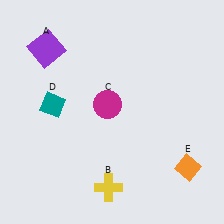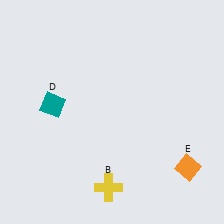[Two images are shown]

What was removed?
The purple square (A), the magenta circle (C) were removed in Image 2.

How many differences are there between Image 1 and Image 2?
There are 2 differences between the two images.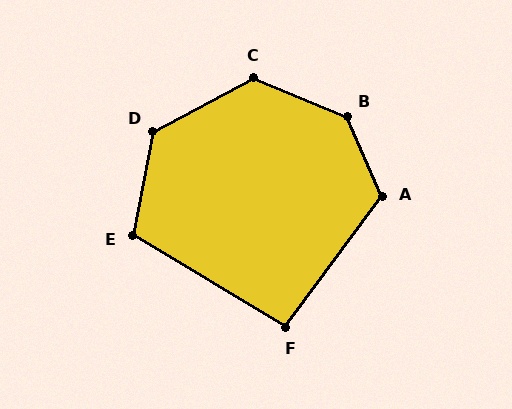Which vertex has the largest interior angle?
B, at approximately 136 degrees.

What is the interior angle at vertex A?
Approximately 120 degrees (obtuse).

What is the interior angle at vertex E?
Approximately 111 degrees (obtuse).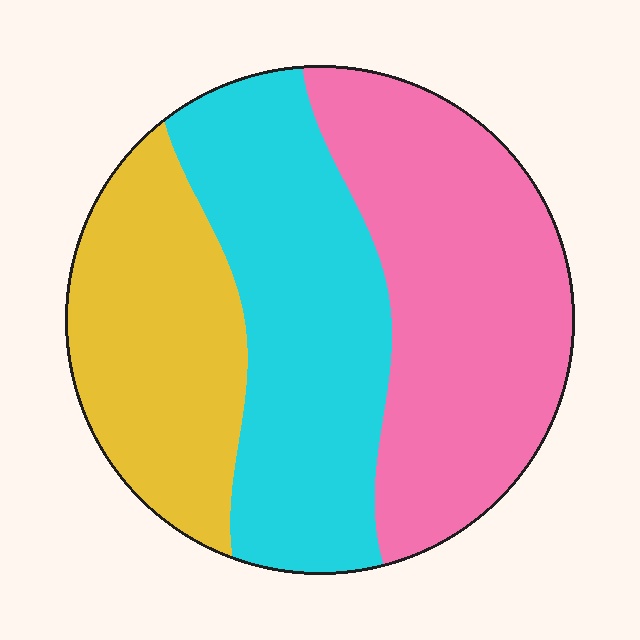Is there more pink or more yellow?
Pink.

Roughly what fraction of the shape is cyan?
Cyan covers about 35% of the shape.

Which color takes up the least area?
Yellow, at roughly 25%.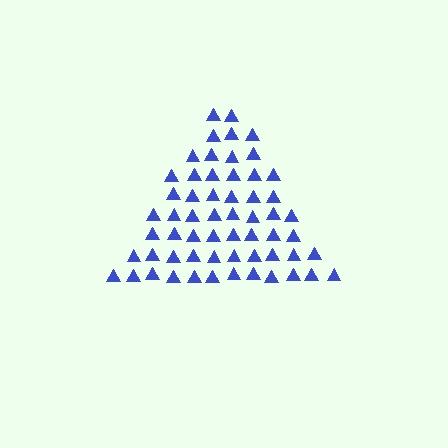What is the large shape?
The large shape is a triangle.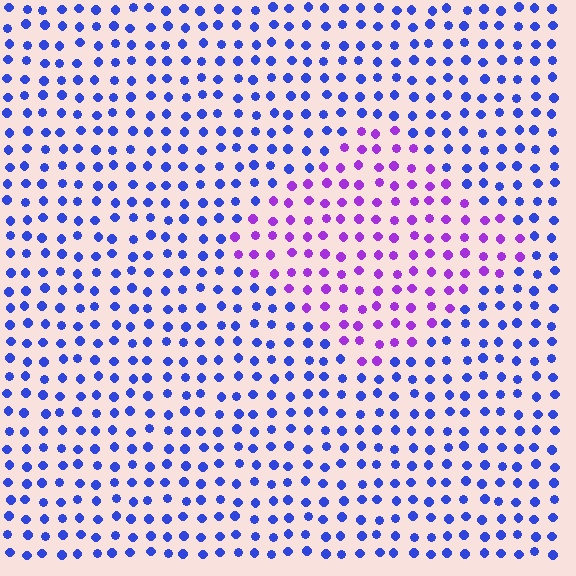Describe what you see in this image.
The image is filled with small blue elements in a uniform arrangement. A diamond-shaped region is visible where the elements are tinted to a slightly different hue, forming a subtle color boundary.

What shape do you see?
I see a diamond.